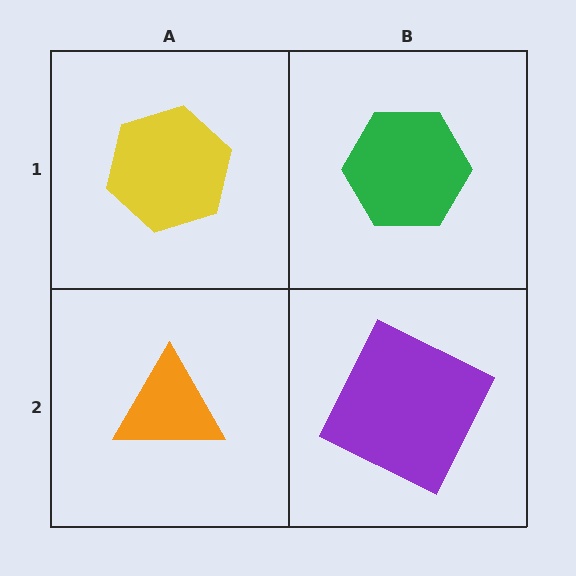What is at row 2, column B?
A purple square.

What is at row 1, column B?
A green hexagon.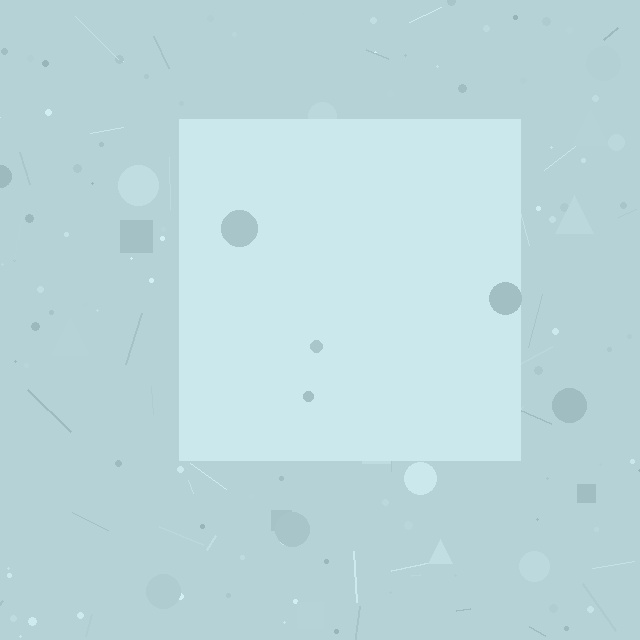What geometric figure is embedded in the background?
A square is embedded in the background.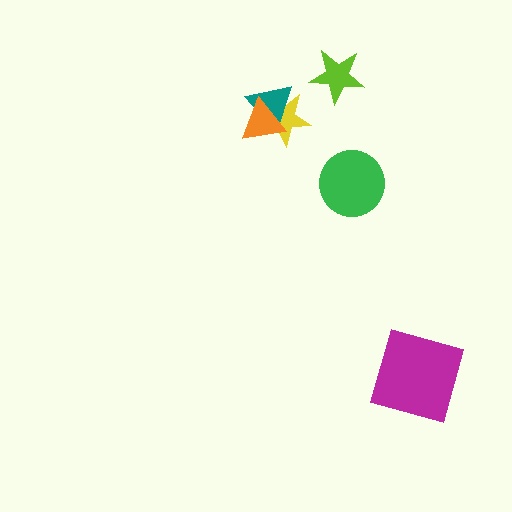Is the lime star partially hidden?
No, no other shape covers it.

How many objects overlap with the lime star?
0 objects overlap with the lime star.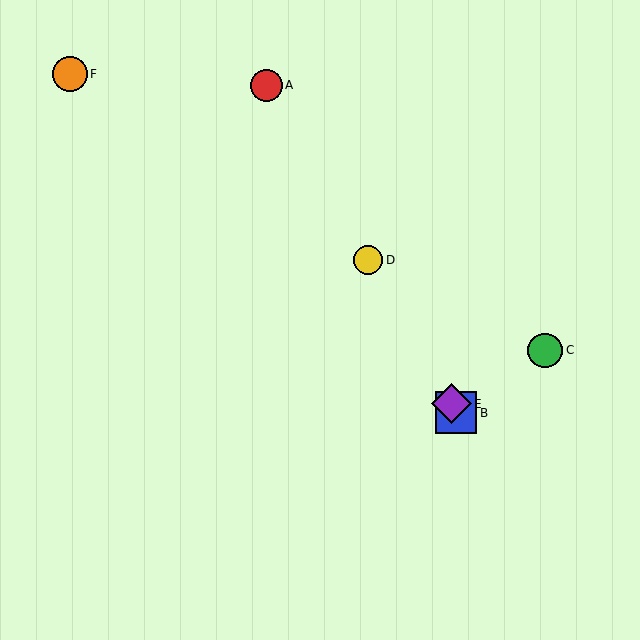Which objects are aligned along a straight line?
Objects A, B, D, E are aligned along a straight line.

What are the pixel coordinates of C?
Object C is at (545, 350).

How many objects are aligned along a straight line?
4 objects (A, B, D, E) are aligned along a straight line.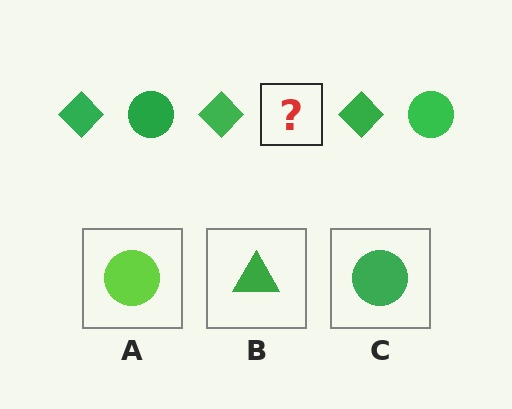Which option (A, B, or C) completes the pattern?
C.